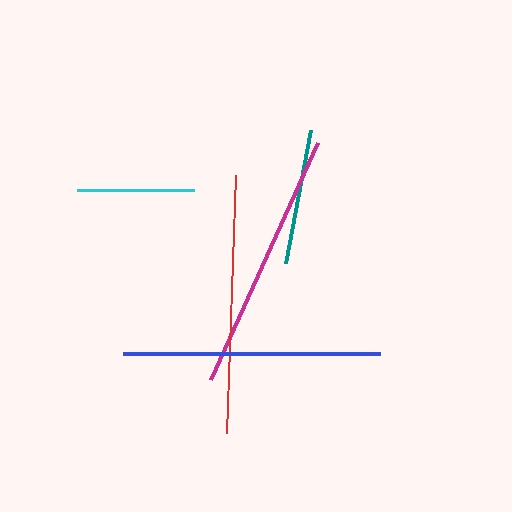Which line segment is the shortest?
The cyan line is the shortest at approximately 117 pixels.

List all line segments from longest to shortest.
From longest to shortest: magenta, red, blue, teal, cyan.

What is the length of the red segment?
The red segment is approximately 258 pixels long.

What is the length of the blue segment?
The blue segment is approximately 257 pixels long.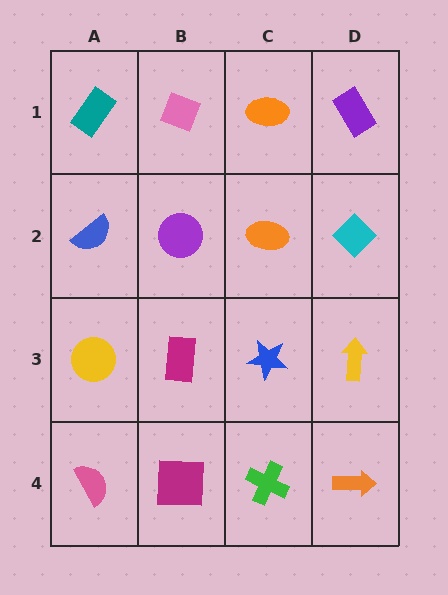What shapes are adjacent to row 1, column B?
A purple circle (row 2, column B), a teal rectangle (row 1, column A), an orange ellipse (row 1, column C).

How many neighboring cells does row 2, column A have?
3.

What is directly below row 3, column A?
A pink semicircle.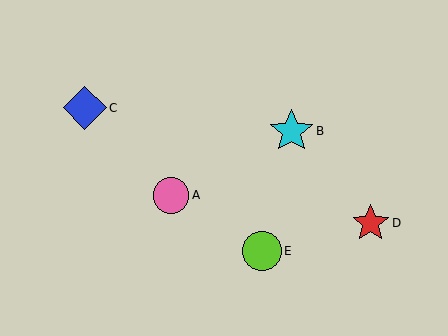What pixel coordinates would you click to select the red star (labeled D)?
Click at (371, 223) to select the red star D.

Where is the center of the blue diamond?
The center of the blue diamond is at (85, 108).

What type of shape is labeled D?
Shape D is a red star.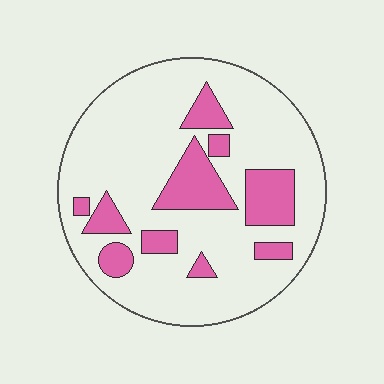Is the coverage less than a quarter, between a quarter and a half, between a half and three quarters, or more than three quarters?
Less than a quarter.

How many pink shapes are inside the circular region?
10.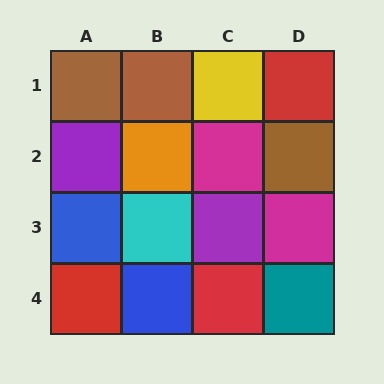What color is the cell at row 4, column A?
Red.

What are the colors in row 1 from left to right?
Brown, brown, yellow, red.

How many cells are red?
3 cells are red.